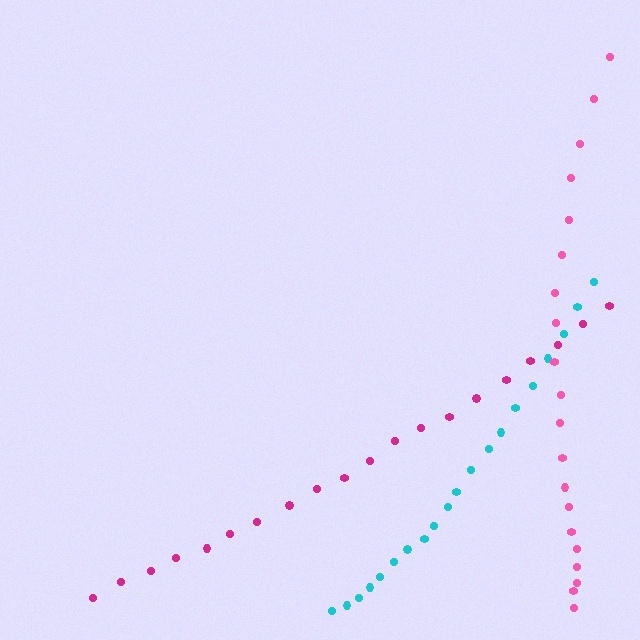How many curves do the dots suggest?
There are 3 distinct paths.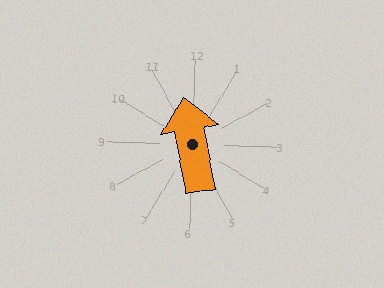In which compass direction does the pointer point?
North.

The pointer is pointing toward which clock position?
Roughly 12 o'clock.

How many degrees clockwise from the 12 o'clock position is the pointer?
Approximately 348 degrees.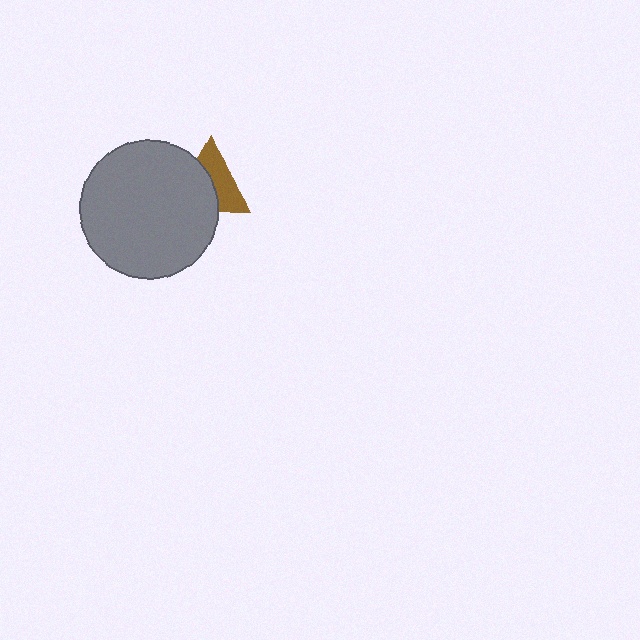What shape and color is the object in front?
The object in front is a gray circle.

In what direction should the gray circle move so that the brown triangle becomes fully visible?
The gray circle should move toward the lower-left. That is the shortest direction to clear the overlap and leave the brown triangle fully visible.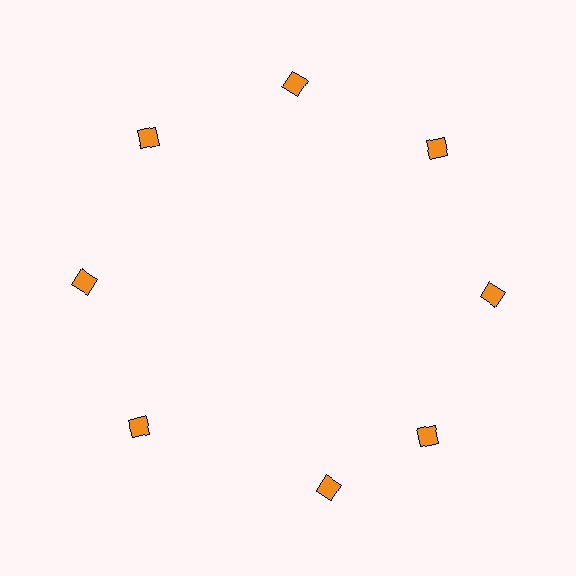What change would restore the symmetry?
The symmetry would be restored by rotating it back into even spacing with its neighbors so that all 8 squares sit at equal angles and equal distance from the center.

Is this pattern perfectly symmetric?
No. The 8 orange squares are arranged in a ring, but one element near the 6 o'clock position is rotated out of alignment along the ring, breaking the 8-fold rotational symmetry.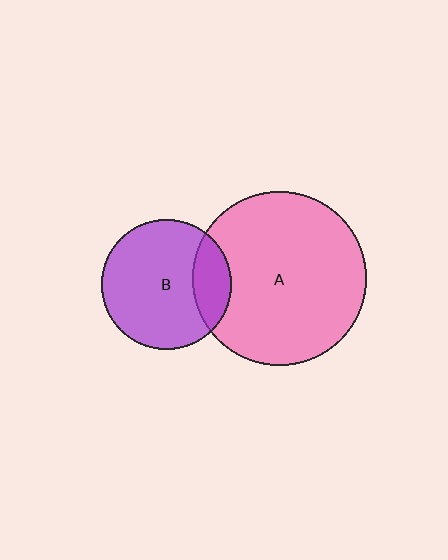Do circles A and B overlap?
Yes.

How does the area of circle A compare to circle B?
Approximately 1.8 times.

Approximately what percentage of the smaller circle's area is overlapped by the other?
Approximately 20%.